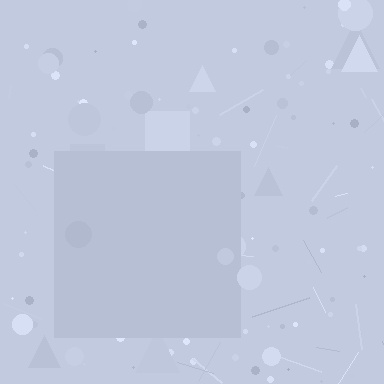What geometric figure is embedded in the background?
A square is embedded in the background.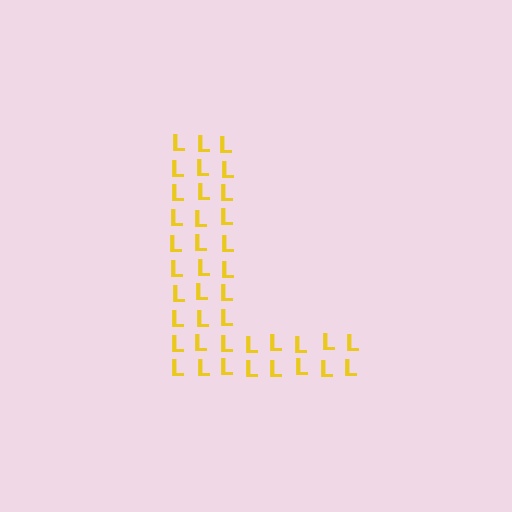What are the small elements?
The small elements are letter L's.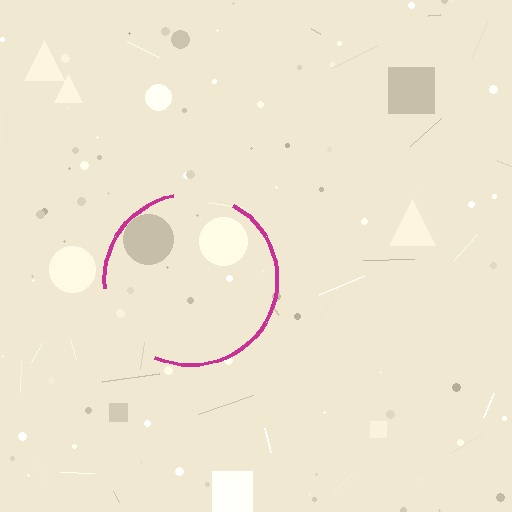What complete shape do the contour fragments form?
The contour fragments form a circle.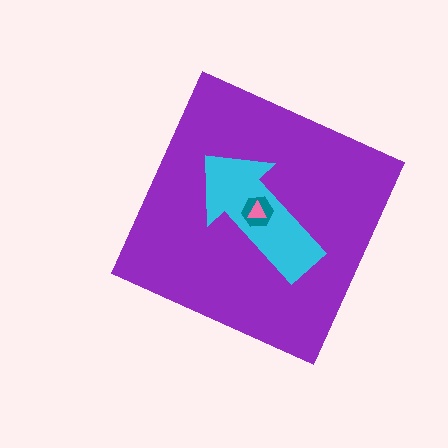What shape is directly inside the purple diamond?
The cyan arrow.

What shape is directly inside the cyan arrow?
The teal hexagon.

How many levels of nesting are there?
4.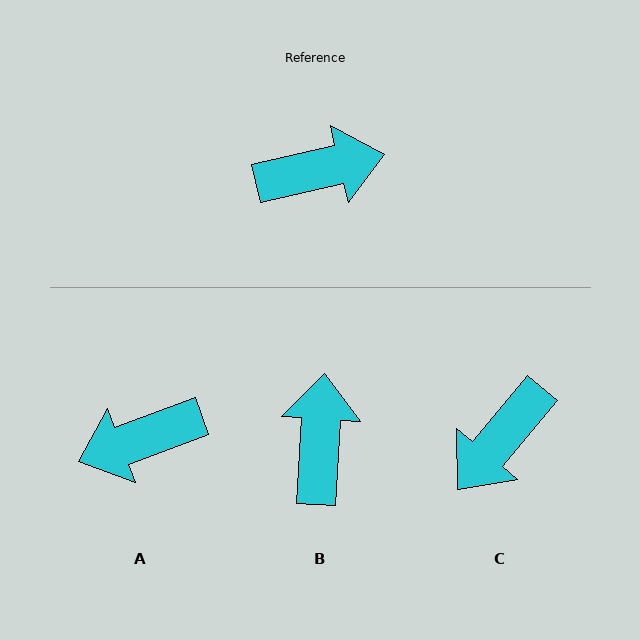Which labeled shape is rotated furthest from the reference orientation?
A, about 173 degrees away.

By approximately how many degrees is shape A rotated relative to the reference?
Approximately 173 degrees clockwise.